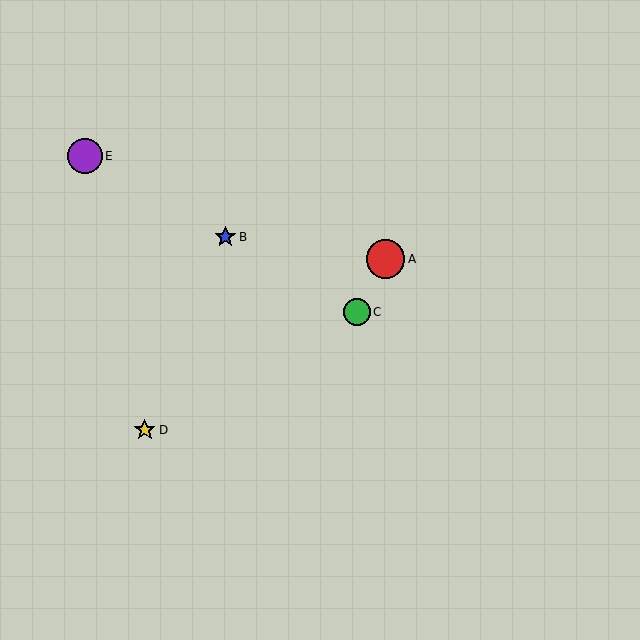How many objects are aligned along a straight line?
3 objects (B, C, E) are aligned along a straight line.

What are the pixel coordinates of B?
Object B is at (225, 237).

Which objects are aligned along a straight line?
Objects B, C, E are aligned along a straight line.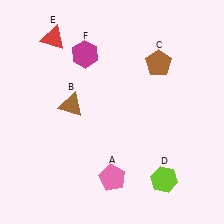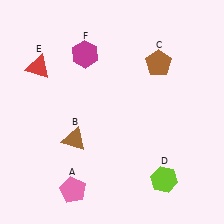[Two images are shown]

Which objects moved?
The objects that moved are: the pink pentagon (A), the brown triangle (B), the red triangle (E).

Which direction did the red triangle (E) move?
The red triangle (E) moved down.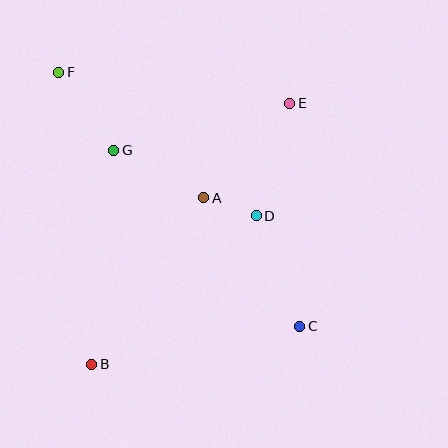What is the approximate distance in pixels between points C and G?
The distance between C and G is approximately 256 pixels.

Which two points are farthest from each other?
Points C and F are farthest from each other.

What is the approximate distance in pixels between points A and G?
The distance between A and G is approximately 102 pixels.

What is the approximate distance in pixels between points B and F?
The distance between B and F is approximately 294 pixels.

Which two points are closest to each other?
Points A and D are closest to each other.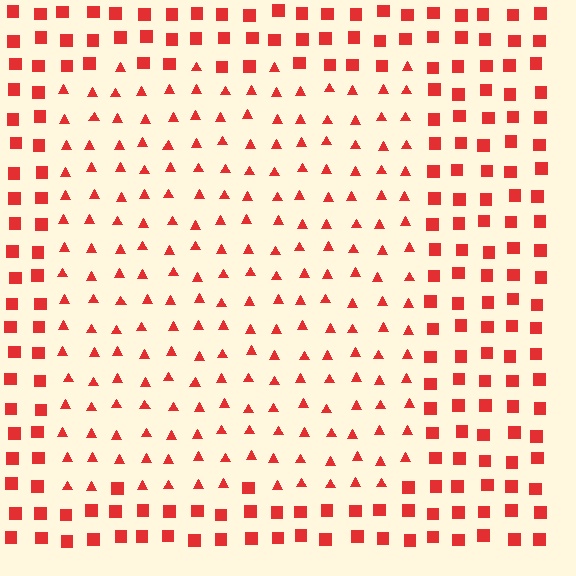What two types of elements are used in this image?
The image uses triangles inside the rectangle region and squares outside it.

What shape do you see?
I see a rectangle.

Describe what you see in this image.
The image is filled with small red elements arranged in a uniform grid. A rectangle-shaped region contains triangles, while the surrounding area contains squares. The boundary is defined purely by the change in element shape.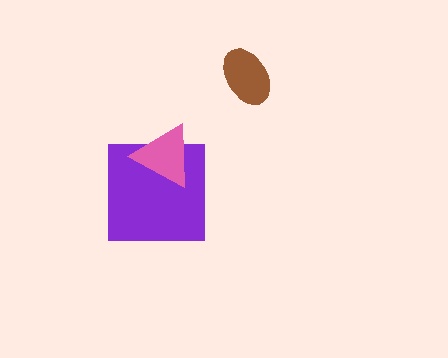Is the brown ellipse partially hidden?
No, no other shape covers it.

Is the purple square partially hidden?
Yes, it is partially covered by another shape.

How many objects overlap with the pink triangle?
1 object overlaps with the pink triangle.